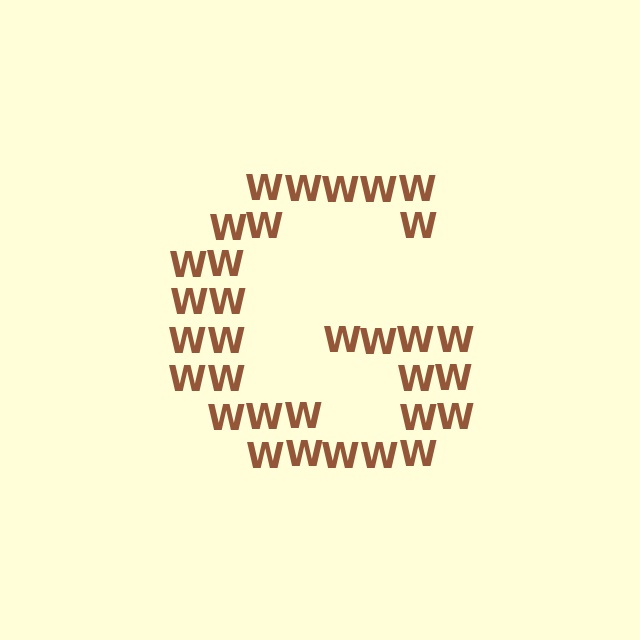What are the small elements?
The small elements are letter W's.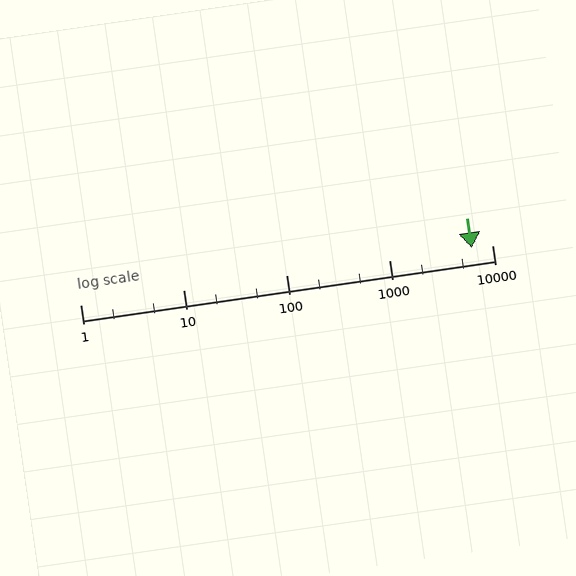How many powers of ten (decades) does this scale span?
The scale spans 4 decades, from 1 to 10000.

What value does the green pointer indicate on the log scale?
The pointer indicates approximately 6400.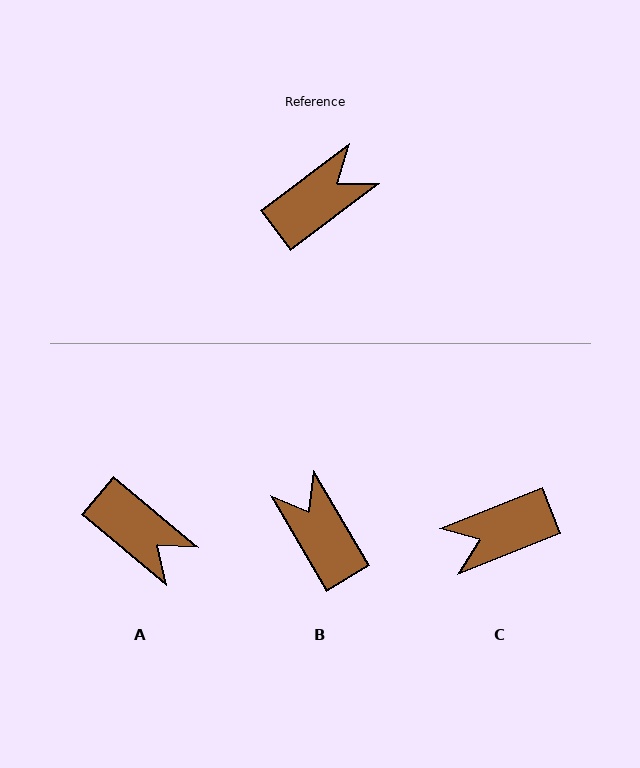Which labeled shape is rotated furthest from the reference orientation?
C, about 165 degrees away.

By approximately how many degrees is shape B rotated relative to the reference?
Approximately 84 degrees counter-clockwise.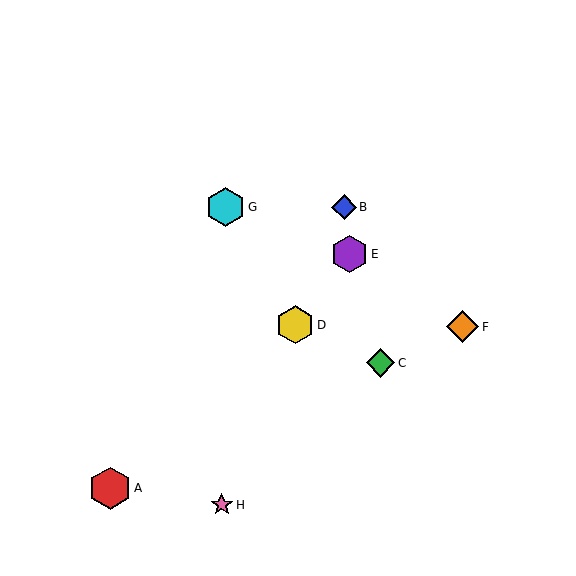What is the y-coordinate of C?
Object C is at y≈363.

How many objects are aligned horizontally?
2 objects (B, G) are aligned horizontally.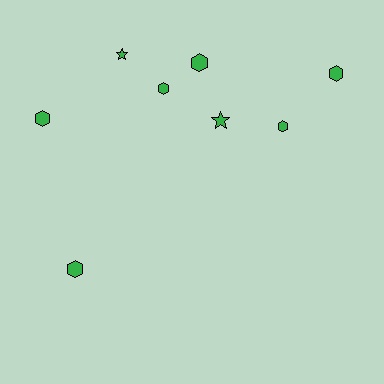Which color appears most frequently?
Green, with 8 objects.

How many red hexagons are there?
There are no red hexagons.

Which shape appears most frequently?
Hexagon, with 6 objects.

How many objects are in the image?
There are 8 objects.